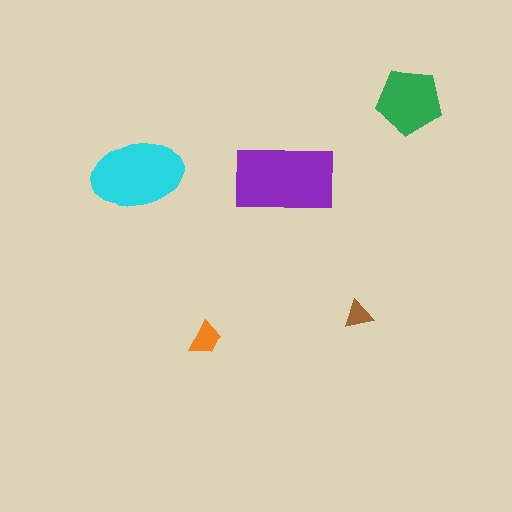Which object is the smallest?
The brown triangle.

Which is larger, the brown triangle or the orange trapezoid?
The orange trapezoid.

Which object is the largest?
The purple rectangle.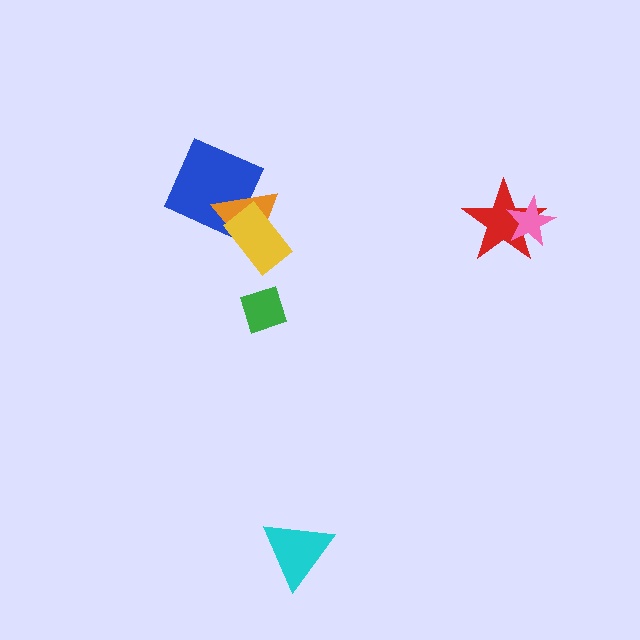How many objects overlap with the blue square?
1 object overlaps with the blue square.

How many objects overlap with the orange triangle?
2 objects overlap with the orange triangle.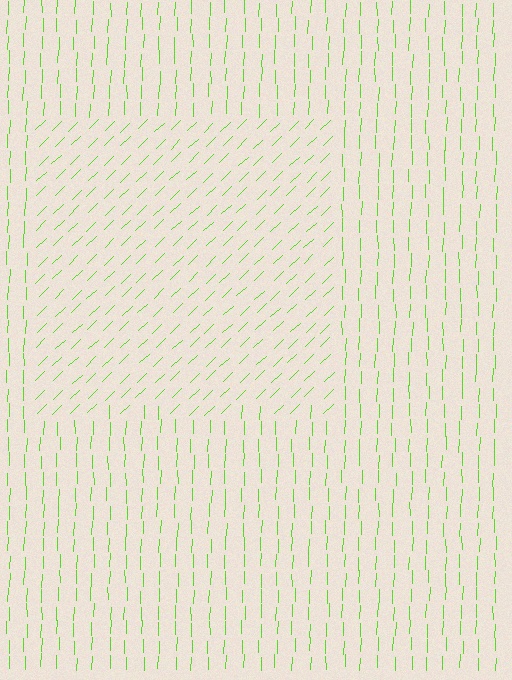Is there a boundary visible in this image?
Yes, there is a texture boundary formed by a change in line orientation.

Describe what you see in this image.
The image is filled with small lime line segments. A rectangle region in the image has lines oriented differently from the surrounding lines, creating a visible texture boundary.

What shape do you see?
I see a rectangle.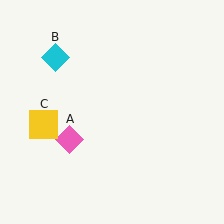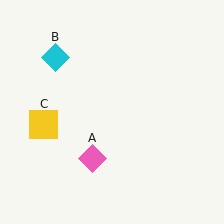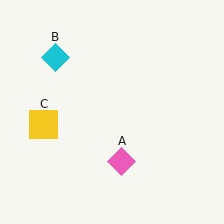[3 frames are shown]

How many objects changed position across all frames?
1 object changed position: pink diamond (object A).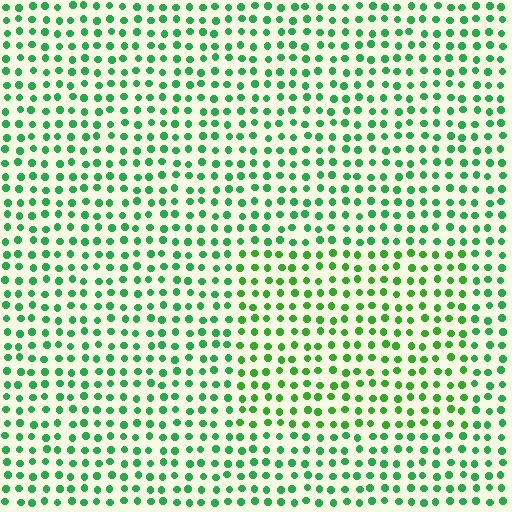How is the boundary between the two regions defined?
The boundary is defined purely by a slight shift in hue (about 23 degrees). Spacing, size, and orientation are identical on both sides.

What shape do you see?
I see a rectangle.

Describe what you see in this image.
The image is filled with small green elements in a uniform arrangement. A rectangle-shaped region is visible where the elements are tinted to a slightly different hue, forming a subtle color boundary.